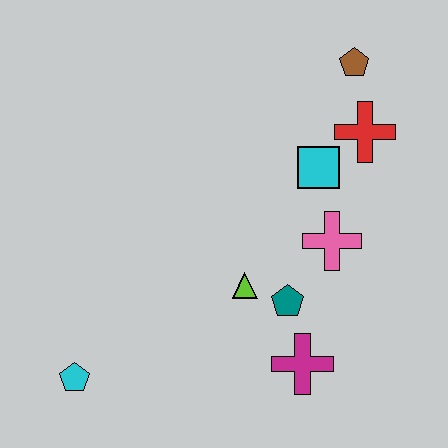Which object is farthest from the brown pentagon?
The cyan pentagon is farthest from the brown pentagon.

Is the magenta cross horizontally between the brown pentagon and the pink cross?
No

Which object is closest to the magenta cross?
The teal pentagon is closest to the magenta cross.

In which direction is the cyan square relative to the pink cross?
The cyan square is above the pink cross.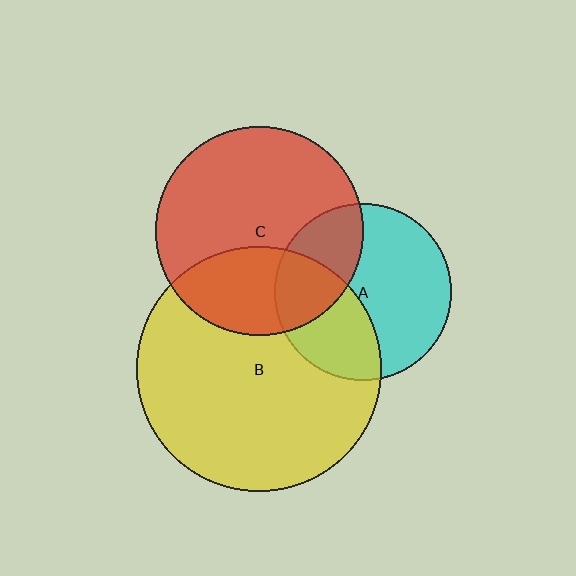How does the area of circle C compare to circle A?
Approximately 1.4 times.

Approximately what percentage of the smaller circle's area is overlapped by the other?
Approximately 30%.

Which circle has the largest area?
Circle B (yellow).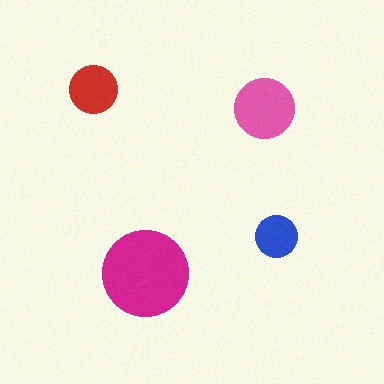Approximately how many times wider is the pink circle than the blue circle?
About 1.5 times wider.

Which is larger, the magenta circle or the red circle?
The magenta one.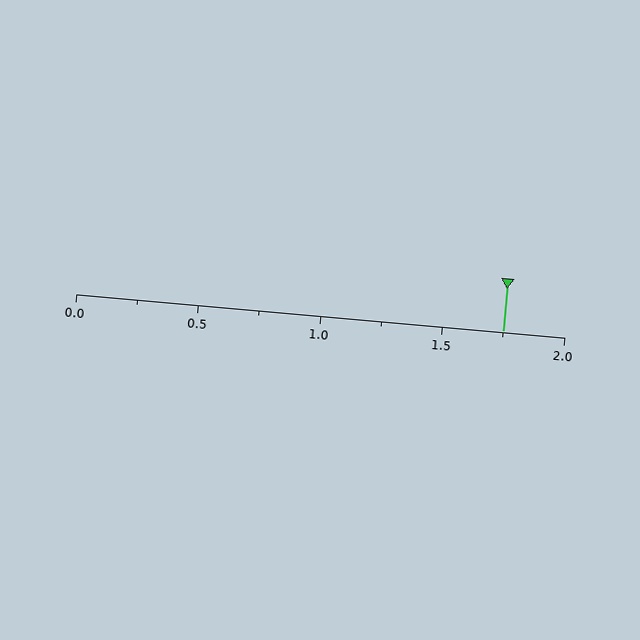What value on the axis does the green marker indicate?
The marker indicates approximately 1.75.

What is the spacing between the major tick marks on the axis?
The major ticks are spaced 0.5 apart.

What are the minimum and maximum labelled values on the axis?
The axis runs from 0.0 to 2.0.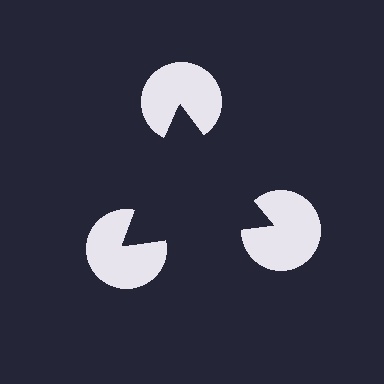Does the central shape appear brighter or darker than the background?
It typically appears slightly darker than the background, even though no actual brightness change is drawn.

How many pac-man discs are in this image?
There are 3 — one at each vertex of the illusory triangle.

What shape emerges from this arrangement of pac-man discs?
An illusory triangle — its edges are inferred from the aligned wedge cuts in the pac-man discs, not physically drawn.